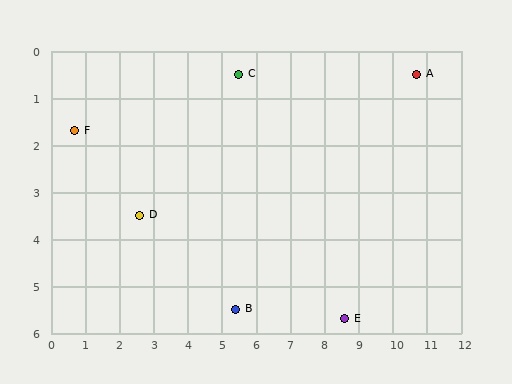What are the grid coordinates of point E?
Point E is at approximately (8.6, 5.7).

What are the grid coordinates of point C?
Point C is at approximately (5.5, 0.5).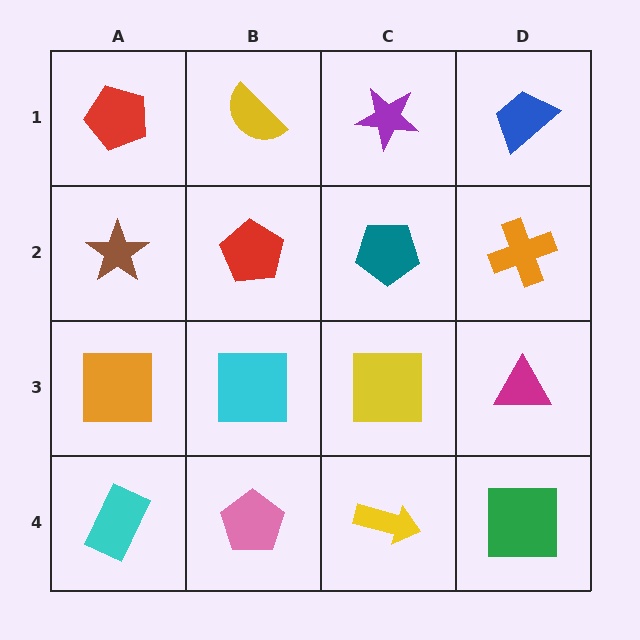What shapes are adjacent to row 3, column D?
An orange cross (row 2, column D), a green square (row 4, column D), a yellow square (row 3, column C).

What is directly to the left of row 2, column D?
A teal pentagon.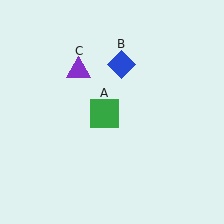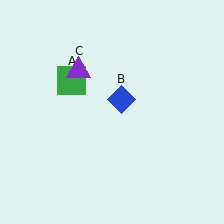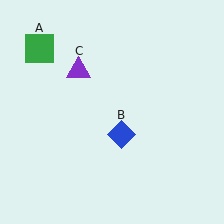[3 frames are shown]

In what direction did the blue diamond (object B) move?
The blue diamond (object B) moved down.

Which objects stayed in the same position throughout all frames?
Purple triangle (object C) remained stationary.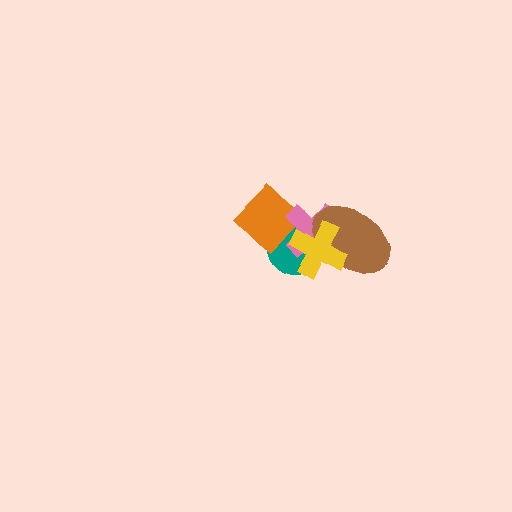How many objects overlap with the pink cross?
4 objects overlap with the pink cross.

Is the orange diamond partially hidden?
Yes, it is partially covered by another shape.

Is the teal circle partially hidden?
Yes, it is partially covered by another shape.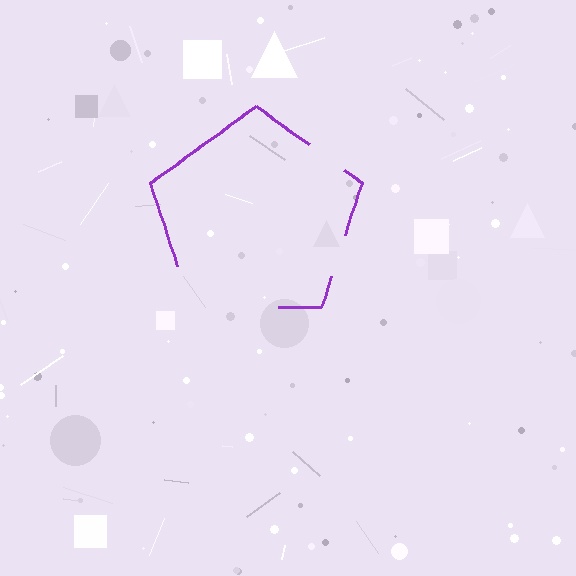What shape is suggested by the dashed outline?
The dashed outline suggests a pentagon.